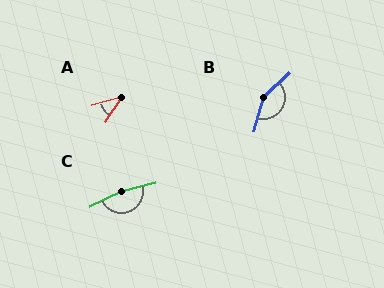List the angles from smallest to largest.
A (39°), B (148°), C (167°).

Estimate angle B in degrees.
Approximately 148 degrees.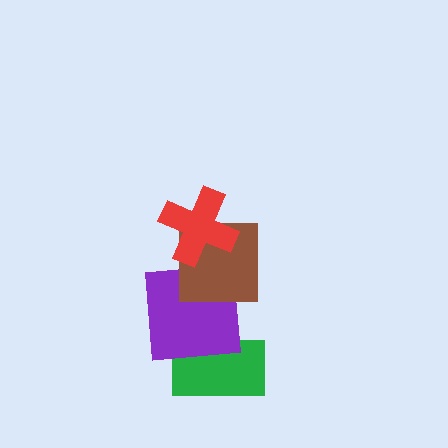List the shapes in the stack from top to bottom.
From top to bottom: the red cross, the brown square, the purple square, the green rectangle.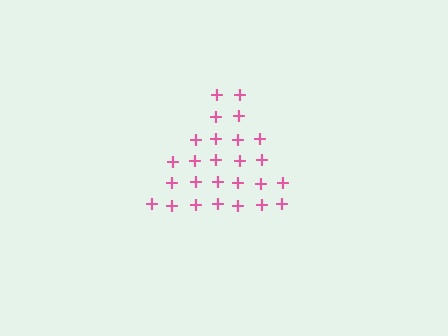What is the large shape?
The large shape is a triangle.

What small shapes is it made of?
It is made of small plus signs.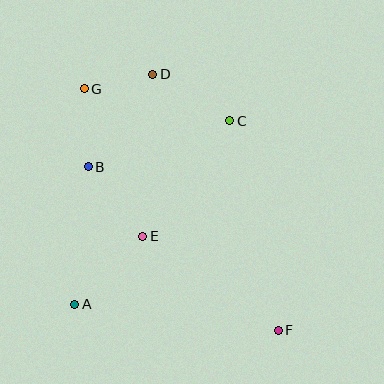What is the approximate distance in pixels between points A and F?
The distance between A and F is approximately 205 pixels.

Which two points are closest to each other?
Points D and G are closest to each other.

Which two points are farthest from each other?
Points F and G are farthest from each other.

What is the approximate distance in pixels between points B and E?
The distance between B and E is approximately 88 pixels.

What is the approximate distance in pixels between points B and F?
The distance between B and F is approximately 250 pixels.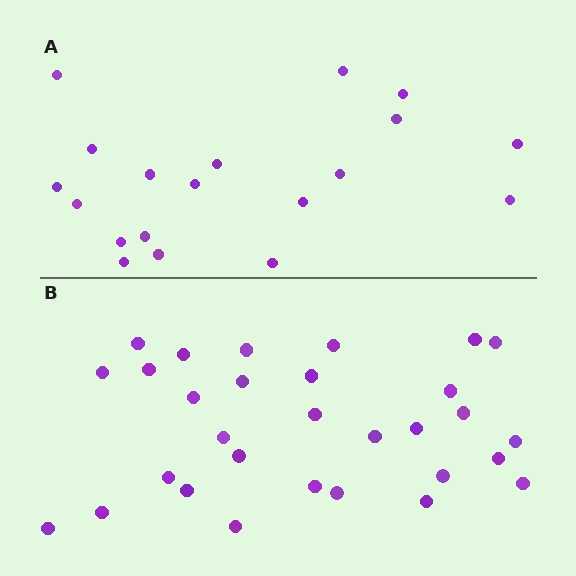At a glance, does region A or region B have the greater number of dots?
Region B (the bottom region) has more dots.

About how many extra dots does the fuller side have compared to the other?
Region B has roughly 12 or so more dots than region A.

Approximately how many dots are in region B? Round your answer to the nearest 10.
About 30 dots.